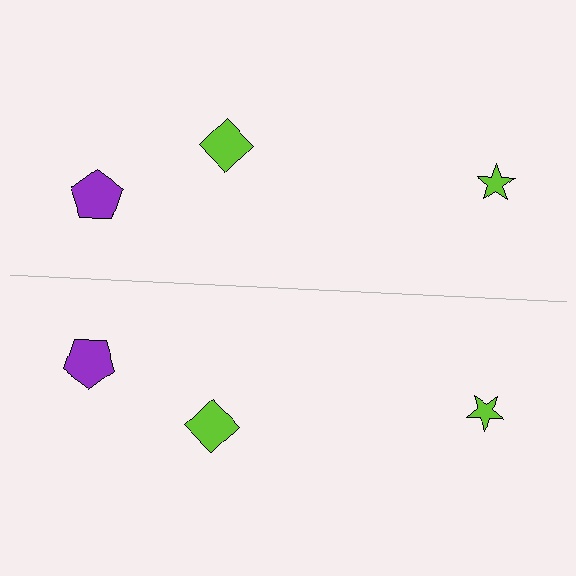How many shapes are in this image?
There are 6 shapes in this image.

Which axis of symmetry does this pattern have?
The pattern has a horizontal axis of symmetry running through the center of the image.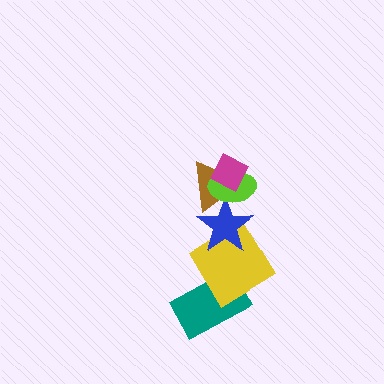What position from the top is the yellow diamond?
The yellow diamond is 5th from the top.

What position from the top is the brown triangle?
The brown triangle is 3rd from the top.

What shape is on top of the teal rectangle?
The yellow diamond is on top of the teal rectangle.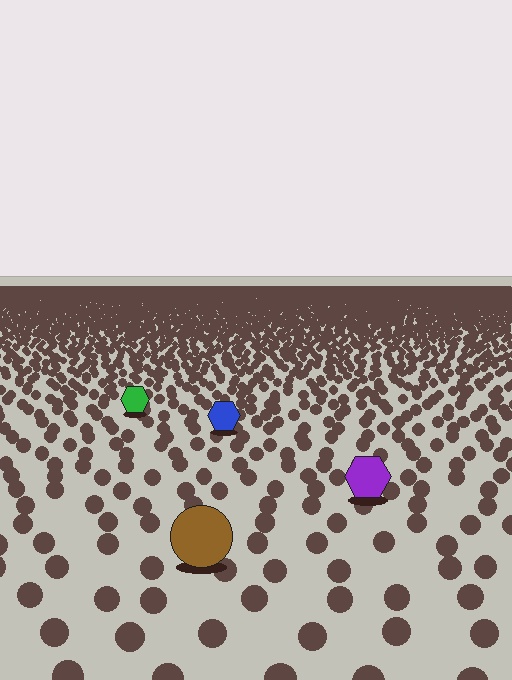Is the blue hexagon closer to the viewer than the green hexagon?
Yes. The blue hexagon is closer — you can tell from the texture gradient: the ground texture is coarser near it.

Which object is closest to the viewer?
The brown circle is closest. The texture marks near it are larger and more spread out.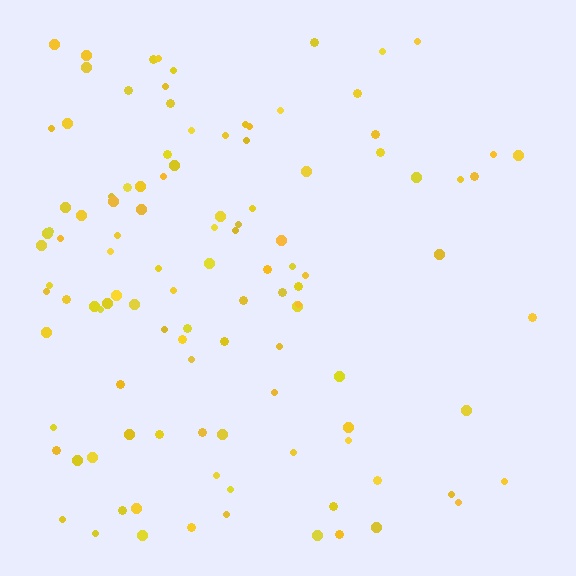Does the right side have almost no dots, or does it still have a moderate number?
Still a moderate number, just noticeably fewer than the left.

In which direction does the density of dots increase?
From right to left, with the left side densest.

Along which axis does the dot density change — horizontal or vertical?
Horizontal.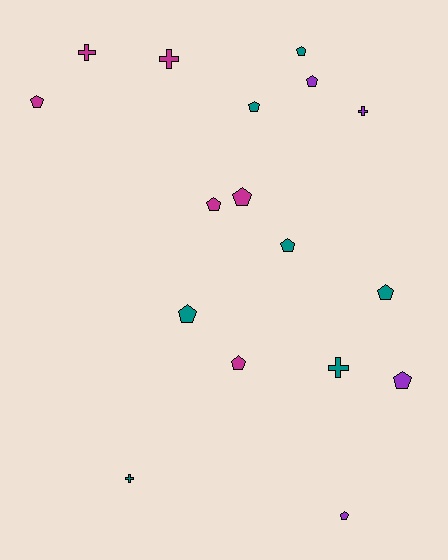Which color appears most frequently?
Teal, with 7 objects.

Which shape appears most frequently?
Pentagon, with 12 objects.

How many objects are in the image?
There are 17 objects.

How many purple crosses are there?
There is 1 purple cross.